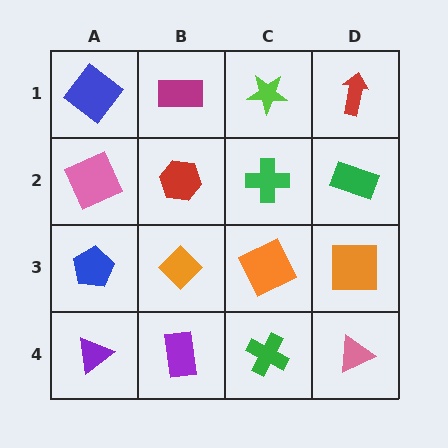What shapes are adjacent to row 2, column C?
A lime star (row 1, column C), an orange square (row 3, column C), a red hexagon (row 2, column B), a green rectangle (row 2, column D).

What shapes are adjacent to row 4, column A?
A blue pentagon (row 3, column A), a purple rectangle (row 4, column B).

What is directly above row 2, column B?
A magenta rectangle.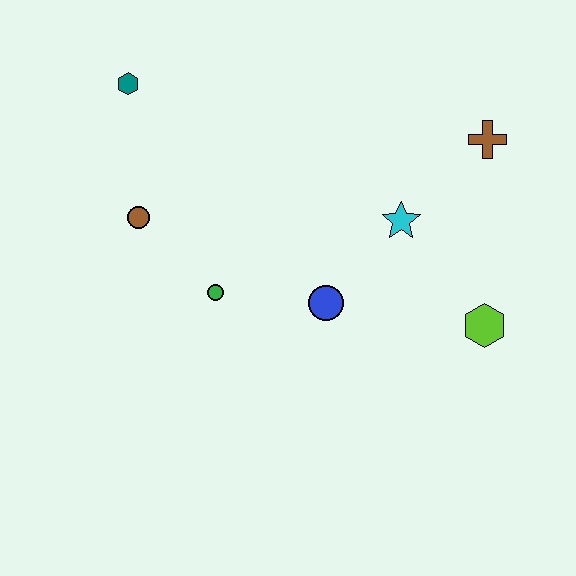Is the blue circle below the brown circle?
Yes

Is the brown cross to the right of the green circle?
Yes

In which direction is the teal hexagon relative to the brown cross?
The teal hexagon is to the left of the brown cross.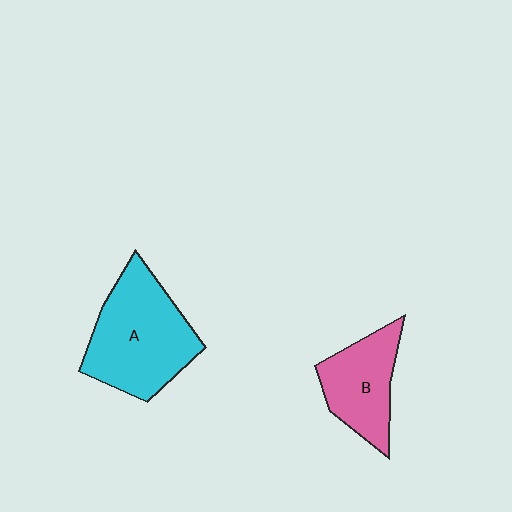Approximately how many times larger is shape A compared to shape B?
Approximately 1.6 times.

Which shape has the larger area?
Shape A (cyan).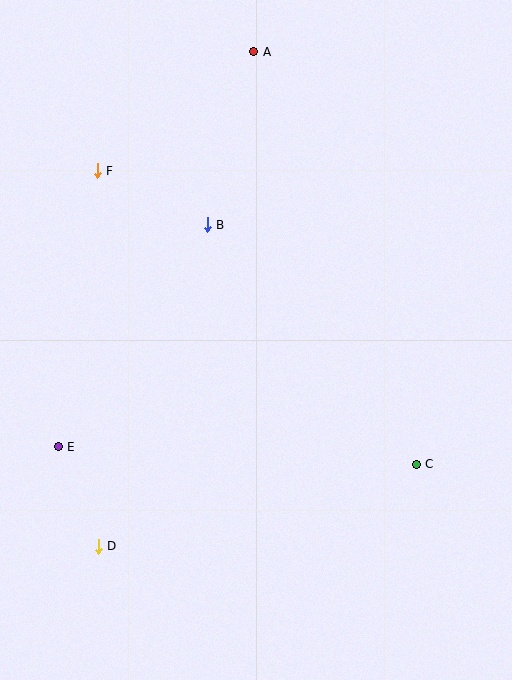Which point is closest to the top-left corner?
Point F is closest to the top-left corner.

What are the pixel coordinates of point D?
Point D is at (98, 546).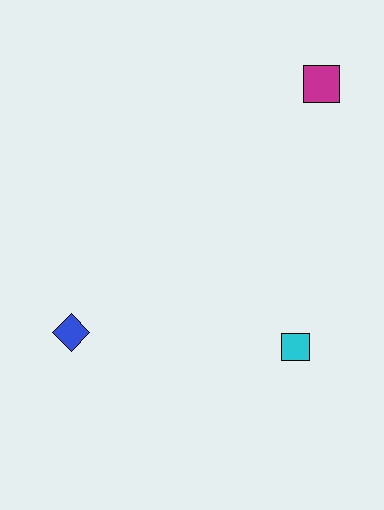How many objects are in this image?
There are 3 objects.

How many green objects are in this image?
There are no green objects.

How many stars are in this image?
There are no stars.